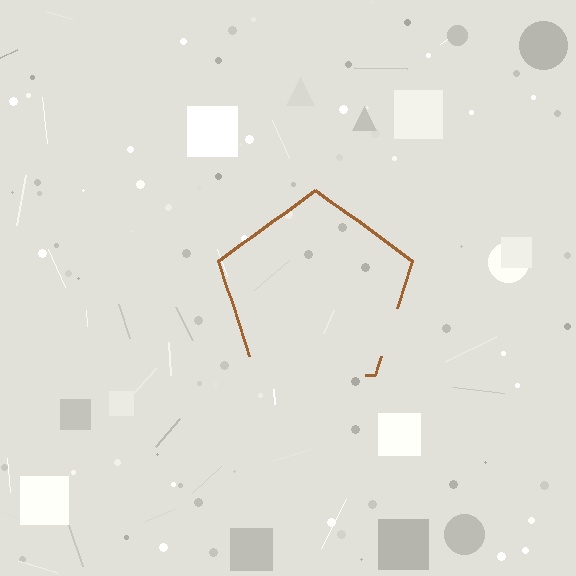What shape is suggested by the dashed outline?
The dashed outline suggests a pentagon.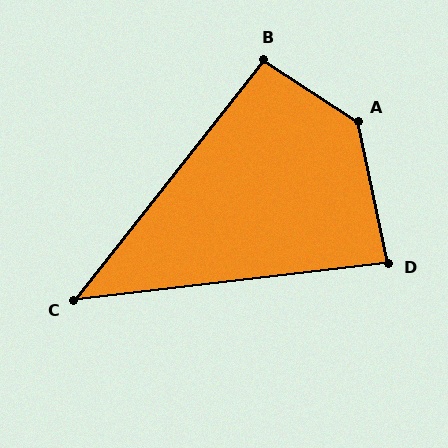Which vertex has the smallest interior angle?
C, at approximately 45 degrees.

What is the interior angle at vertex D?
Approximately 85 degrees (acute).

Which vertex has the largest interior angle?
A, at approximately 135 degrees.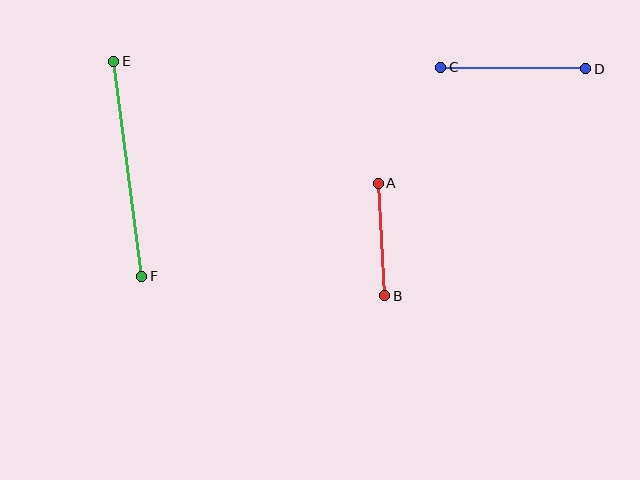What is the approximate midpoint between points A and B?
The midpoint is at approximately (382, 239) pixels.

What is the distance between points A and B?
The distance is approximately 113 pixels.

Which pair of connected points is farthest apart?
Points E and F are farthest apart.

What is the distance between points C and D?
The distance is approximately 145 pixels.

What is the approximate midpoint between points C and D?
The midpoint is at approximately (513, 68) pixels.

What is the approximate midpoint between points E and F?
The midpoint is at approximately (128, 169) pixels.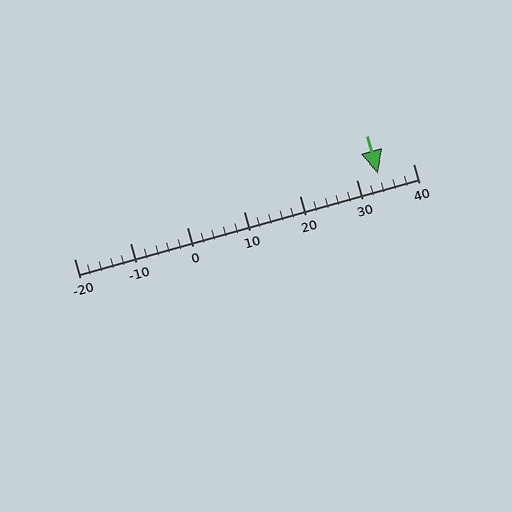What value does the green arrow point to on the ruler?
The green arrow points to approximately 34.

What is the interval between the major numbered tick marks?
The major tick marks are spaced 10 units apart.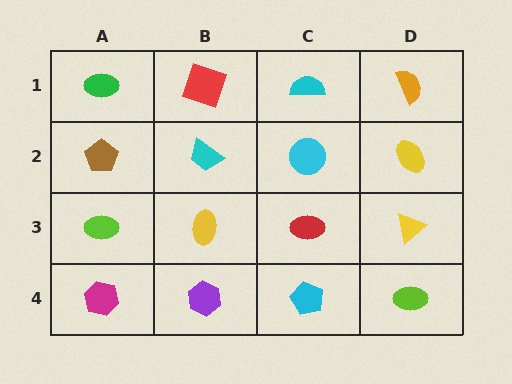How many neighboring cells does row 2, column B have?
4.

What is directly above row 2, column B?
A red square.